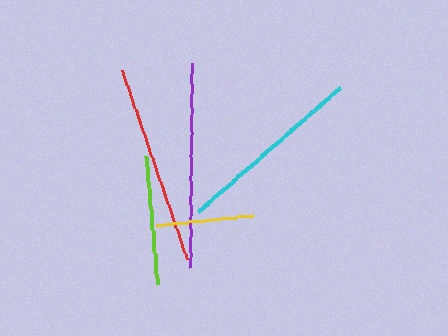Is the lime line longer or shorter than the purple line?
The purple line is longer than the lime line.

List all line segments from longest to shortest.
From longest to shortest: purple, red, cyan, lime, yellow.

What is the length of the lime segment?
The lime segment is approximately 128 pixels long.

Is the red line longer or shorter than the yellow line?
The red line is longer than the yellow line.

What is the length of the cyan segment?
The cyan segment is approximately 189 pixels long.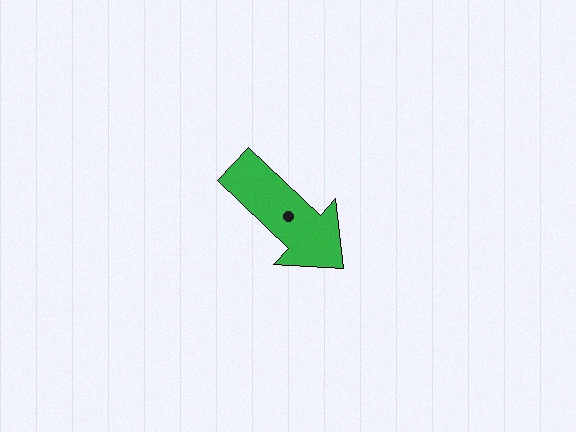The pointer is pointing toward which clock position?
Roughly 4 o'clock.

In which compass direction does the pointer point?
Southeast.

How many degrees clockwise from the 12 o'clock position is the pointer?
Approximately 133 degrees.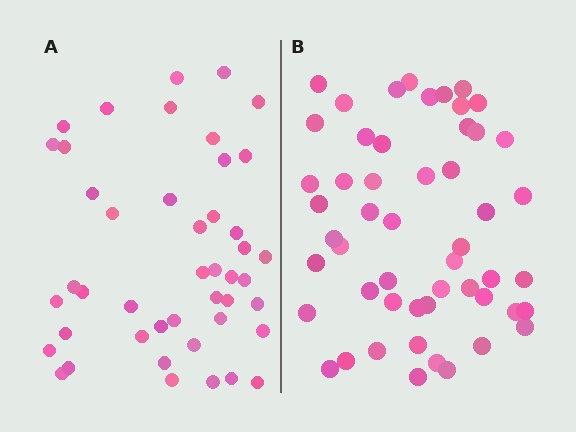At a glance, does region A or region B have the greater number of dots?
Region B (the right region) has more dots.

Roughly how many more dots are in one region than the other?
Region B has roughly 8 or so more dots than region A.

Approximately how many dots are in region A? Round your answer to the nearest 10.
About 40 dots. (The exact count is 45, which rounds to 40.)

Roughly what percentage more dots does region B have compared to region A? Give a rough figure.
About 15% more.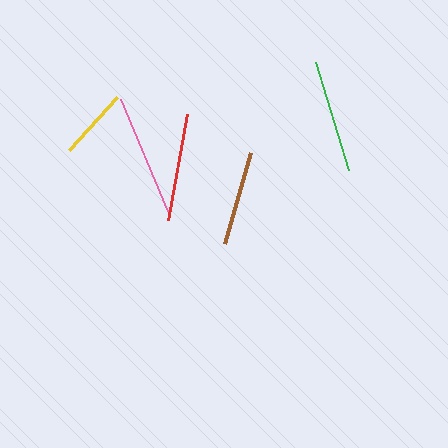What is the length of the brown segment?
The brown segment is approximately 95 pixels long.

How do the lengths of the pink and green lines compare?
The pink and green lines are approximately the same length.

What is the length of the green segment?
The green segment is approximately 114 pixels long.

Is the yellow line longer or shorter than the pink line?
The pink line is longer than the yellow line.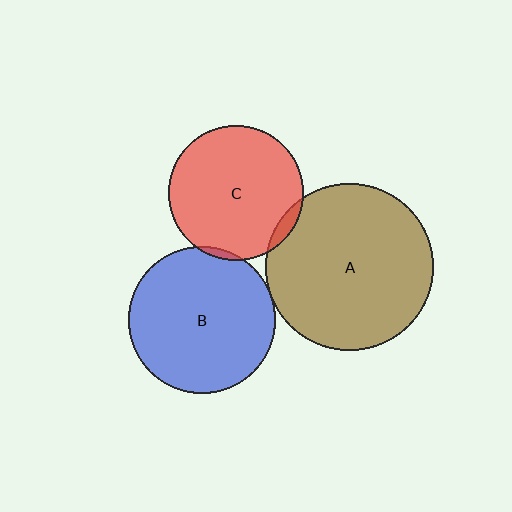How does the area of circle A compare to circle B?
Approximately 1.3 times.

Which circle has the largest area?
Circle A (brown).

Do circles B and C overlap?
Yes.